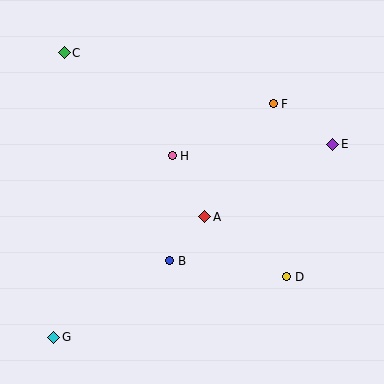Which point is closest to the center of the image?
Point A at (205, 217) is closest to the center.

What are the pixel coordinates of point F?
Point F is at (273, 104).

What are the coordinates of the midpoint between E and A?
The midpoint between E and A is at (269, 180).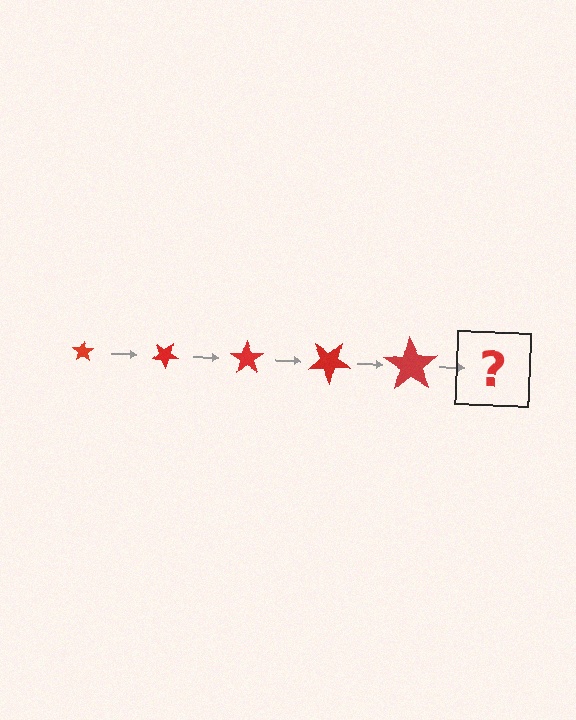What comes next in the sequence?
The next element should be a star, larger than the previous one and rotated 175 degrees from the start.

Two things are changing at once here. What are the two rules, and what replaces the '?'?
The two rules are that the star grows larger each step and it rotates 35 degrees each step. The '?' should be a star, larger than the previous one and rotated 175 degrees from the start.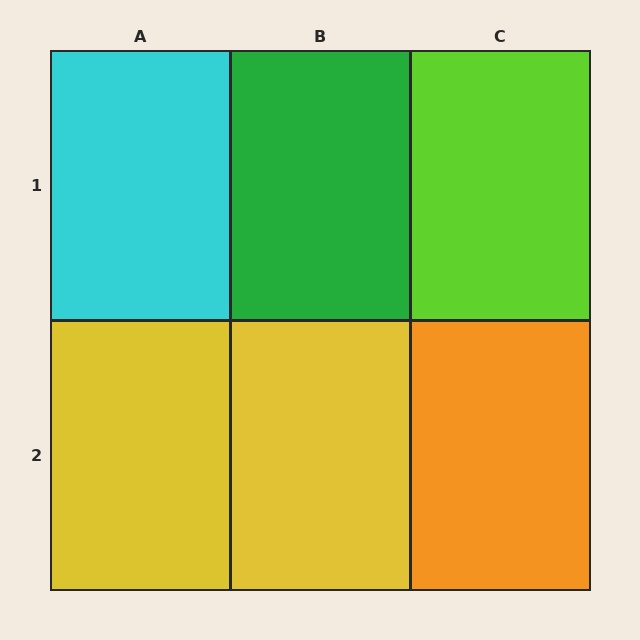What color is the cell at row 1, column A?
Cyan.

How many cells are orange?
1 cell is orange.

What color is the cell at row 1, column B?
Green.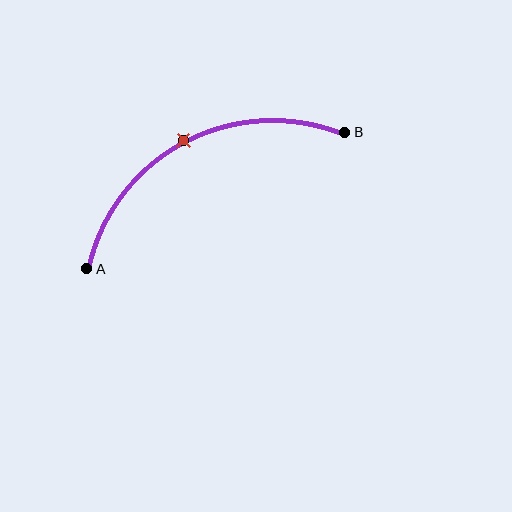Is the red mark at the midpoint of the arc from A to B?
Yes. The red mark lies on the arc at equal arc-length from both A and B — it is the arc midpoint.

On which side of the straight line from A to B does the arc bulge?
The arc bulges above the straight line connecting A and B.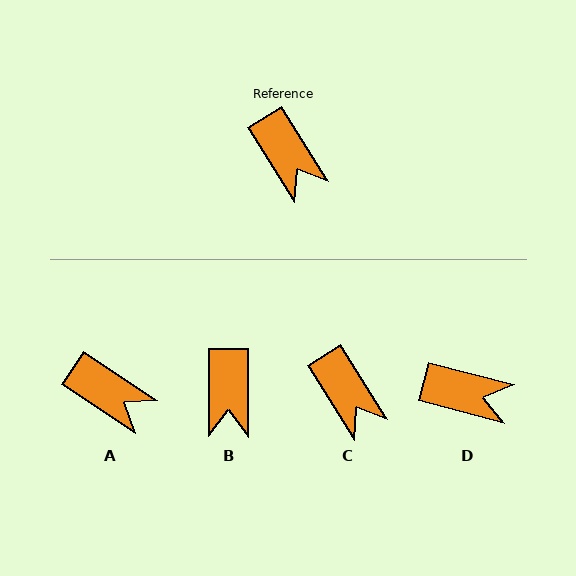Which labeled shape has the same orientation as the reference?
C.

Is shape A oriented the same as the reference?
No, it is off by about 24 degrees.